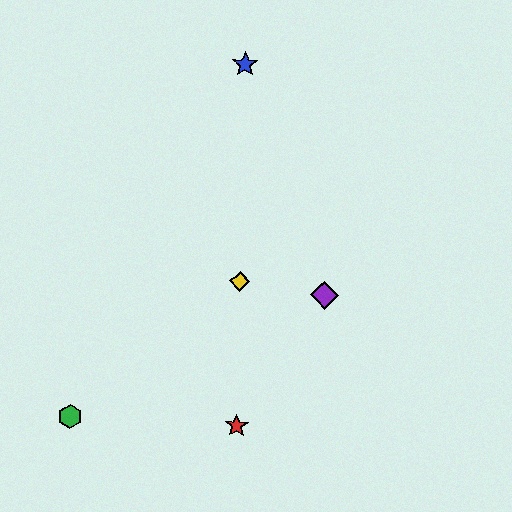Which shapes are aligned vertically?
The red star, the blue star, the yellow diamond are aligned vertically.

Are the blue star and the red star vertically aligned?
Yes, both are at x≈245.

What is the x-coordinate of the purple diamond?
The purple diamond is at x≈325.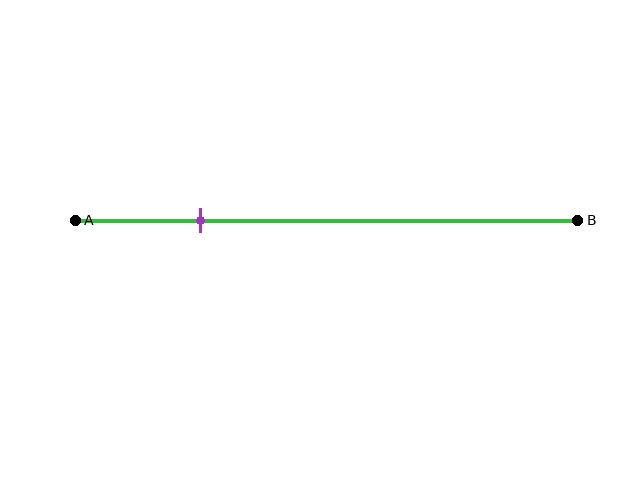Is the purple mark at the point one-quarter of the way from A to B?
Yes, the mark is approximately at the one-quarter point.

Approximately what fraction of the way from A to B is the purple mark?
The purple mark is approximately 25% of the way from A to B.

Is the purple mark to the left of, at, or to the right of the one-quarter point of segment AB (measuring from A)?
The purple mark is approximately at the one-quarter point of segment AB.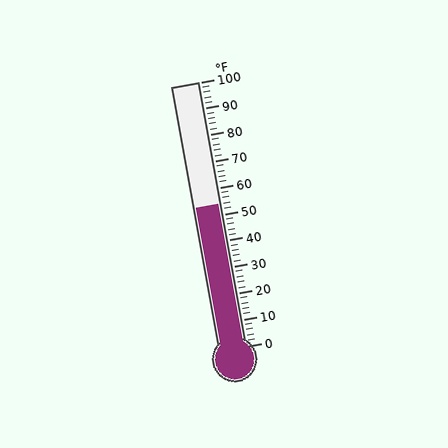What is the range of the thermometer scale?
The thermometer scale ranges from 0°F to 100°F.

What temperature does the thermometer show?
The thermometer shows approximately 54°F.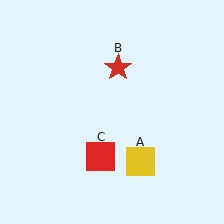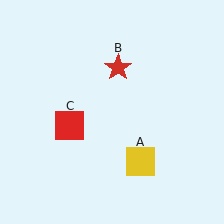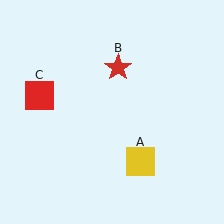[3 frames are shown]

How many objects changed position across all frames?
1 object changed position: red square (object C).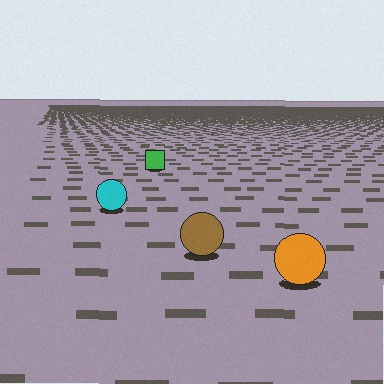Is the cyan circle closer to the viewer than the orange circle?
No. The orange circle is closer — you can tell from the texture gradient: the ground texture is coarser near it.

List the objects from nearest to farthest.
From nearest to farthest: the orange circle, the brown circle, the cyan circle, the green square.